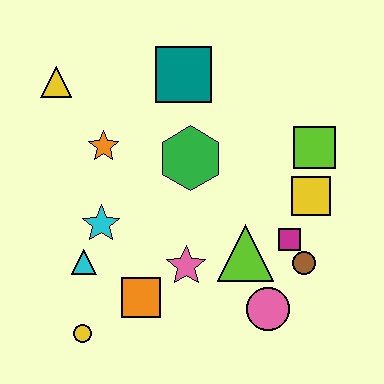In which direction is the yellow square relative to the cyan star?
The yellow square is to the right of the cyan star.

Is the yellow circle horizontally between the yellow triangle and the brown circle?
Yes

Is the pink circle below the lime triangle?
Yes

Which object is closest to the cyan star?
The cyan triangle is closest to the cyan star.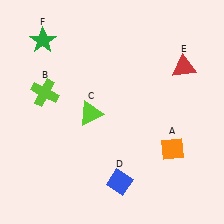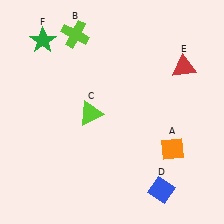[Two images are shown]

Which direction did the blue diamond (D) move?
The blue diamond (D) moved right.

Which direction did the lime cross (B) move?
The lime cross (B) moved up.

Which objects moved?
The objects that moved are: the lime cross (B), the blue diamond (D).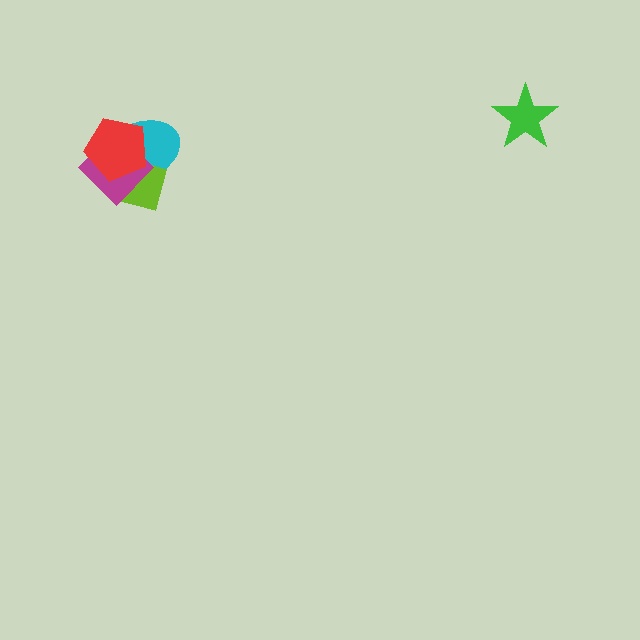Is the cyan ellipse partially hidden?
Yes, it is partially covered by another shape.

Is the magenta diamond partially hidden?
Yes, it is partially covered by another shape.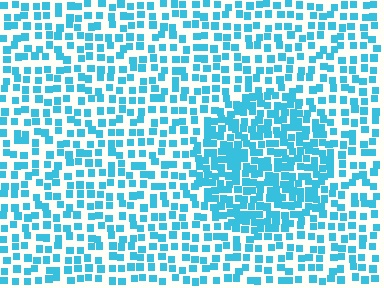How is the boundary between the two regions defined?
The boundary is defined by a change in element density (approximately 1.8x ratio). All elements are the same color, size, and shape.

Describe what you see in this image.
The image contains small cyan elements arranged at two different densities. A circle-shaped region is visible where the elements are more densely packed than the surrounding area.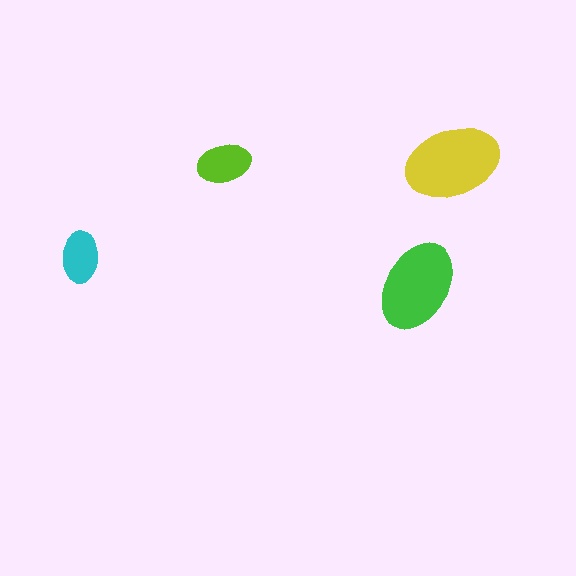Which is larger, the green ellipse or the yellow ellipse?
The yellow one.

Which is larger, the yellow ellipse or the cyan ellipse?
The yellow one.